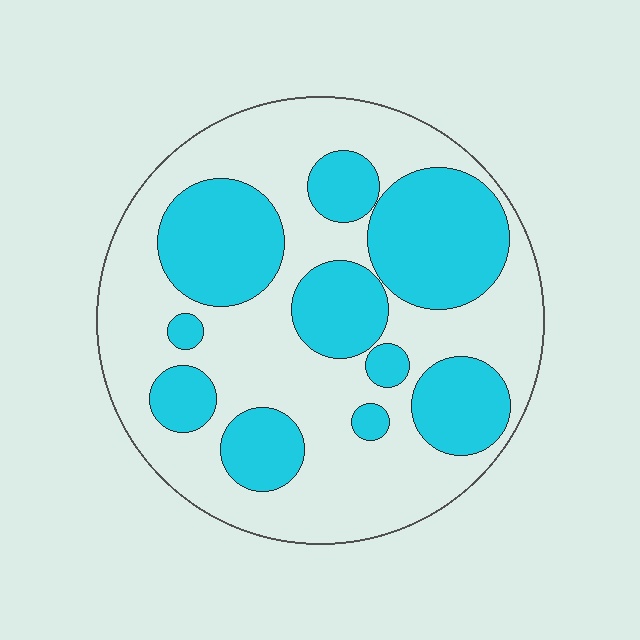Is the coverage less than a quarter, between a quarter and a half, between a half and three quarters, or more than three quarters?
Between a quarter and a half.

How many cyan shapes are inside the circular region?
10.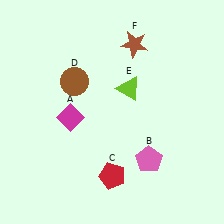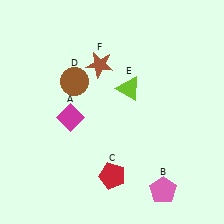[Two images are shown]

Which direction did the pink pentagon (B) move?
The pink pentagon (B) moved down.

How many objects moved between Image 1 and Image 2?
2 objects moved between the two images.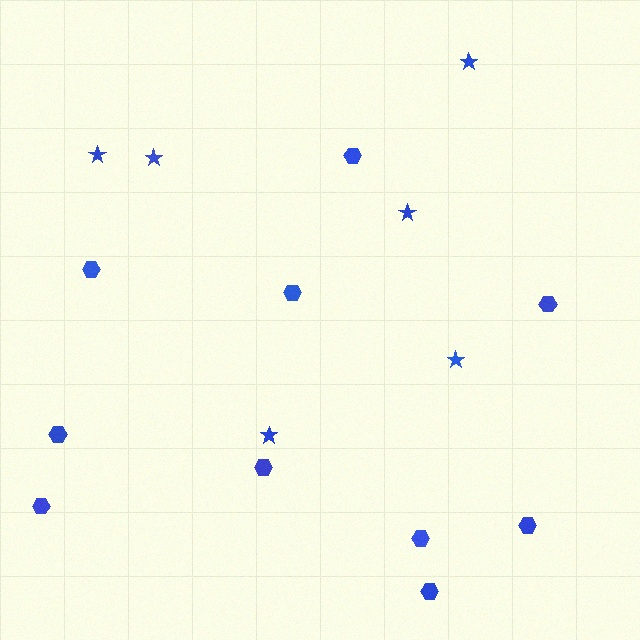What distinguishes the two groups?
There are 2 groups: one group of hexagons (10) and one group of stars (6).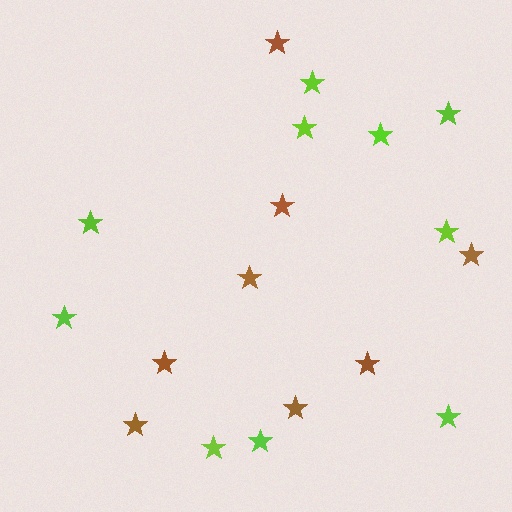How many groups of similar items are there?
There are 2 groups: one group of brown stars (8) and one group of lime stars (10).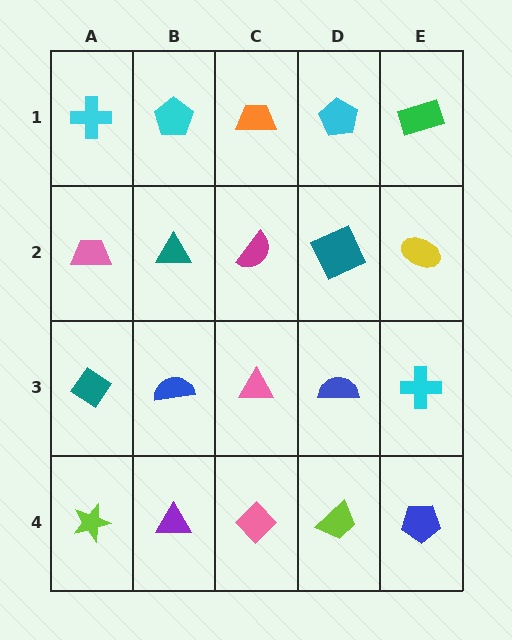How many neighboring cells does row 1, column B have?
3.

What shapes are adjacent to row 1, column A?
A pink trapezoid (row 2, column A), a cyan pentagon (row 1, column B).